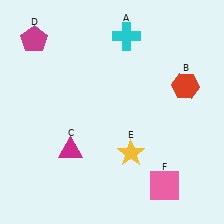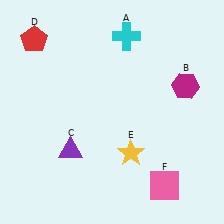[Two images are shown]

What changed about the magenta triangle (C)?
In Image 1, C is magenta. In Image 2, it changed to purple.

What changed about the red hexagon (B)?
In Image 1, B is red. In Image 2, it changed to magenta.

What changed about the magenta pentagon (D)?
In Image 1, D is magenta. In Image 2, it changed to red.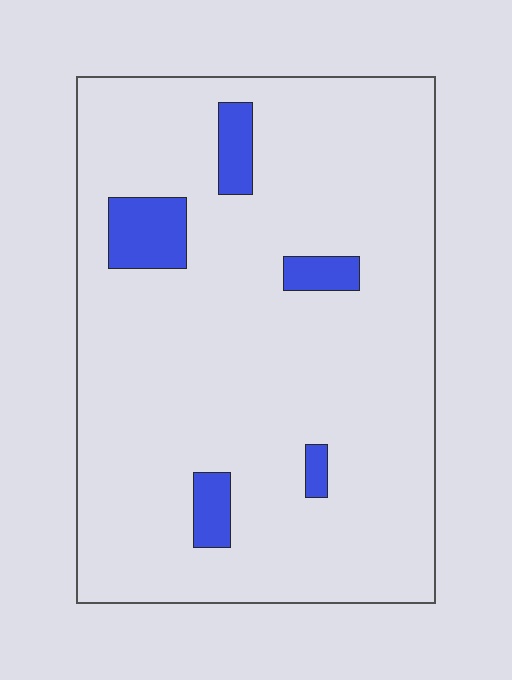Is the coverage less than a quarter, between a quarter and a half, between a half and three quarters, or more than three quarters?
Less than a quarter.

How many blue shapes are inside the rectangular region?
5.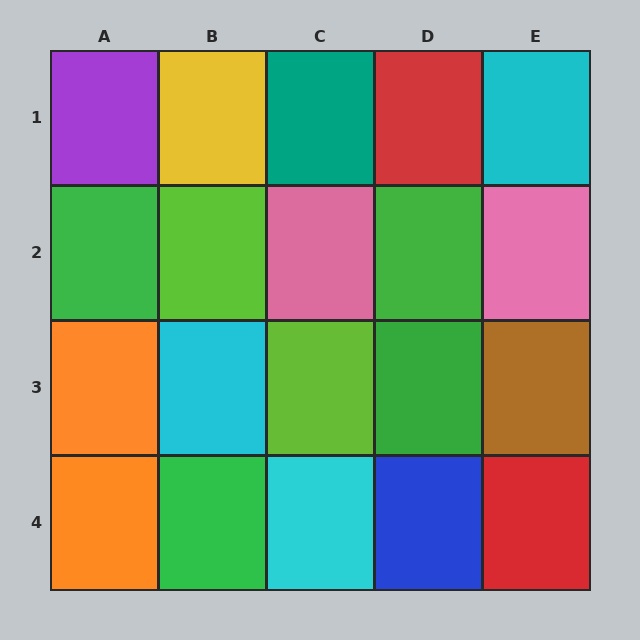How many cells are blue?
1 cell is blue.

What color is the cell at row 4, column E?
Red.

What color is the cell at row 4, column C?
Cyan.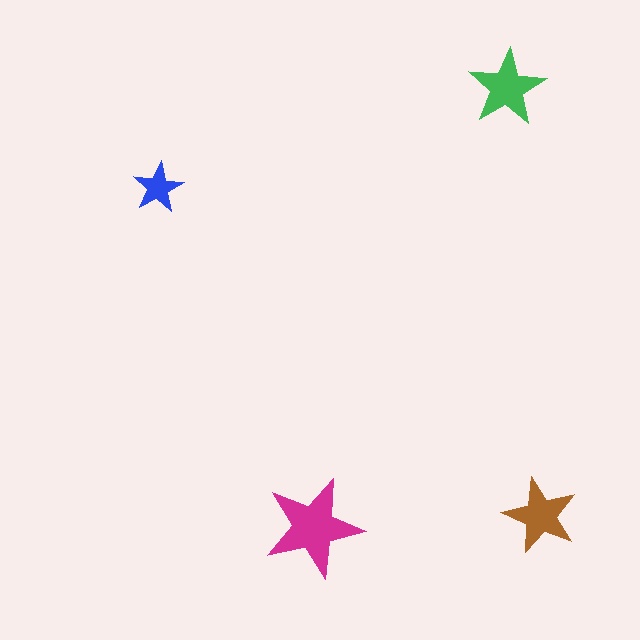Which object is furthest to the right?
The brown star is rightmost.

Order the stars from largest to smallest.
the magenta one, the green one, the brown one, the blue one.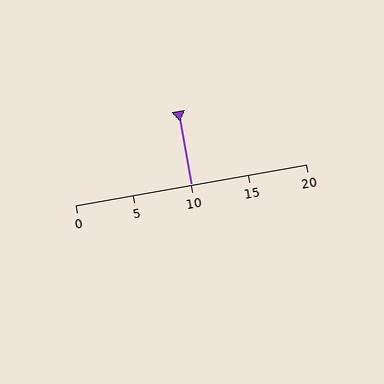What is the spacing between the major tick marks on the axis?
The major ticks are spaced 5 apart.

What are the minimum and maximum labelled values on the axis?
The axis runs from 0 to 20.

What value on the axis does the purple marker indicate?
The marker indicates approximately 10.